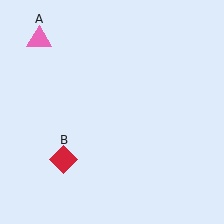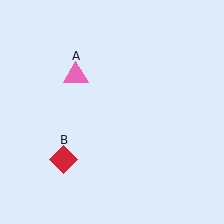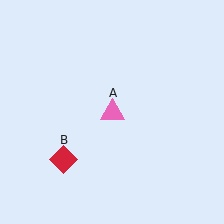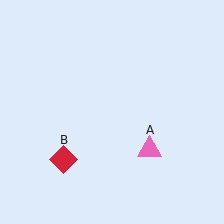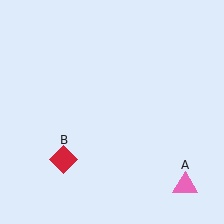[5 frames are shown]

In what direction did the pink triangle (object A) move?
The pink triangle (object A) moved down and to the right.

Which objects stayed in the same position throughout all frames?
Red diamond (object B) remained stationary.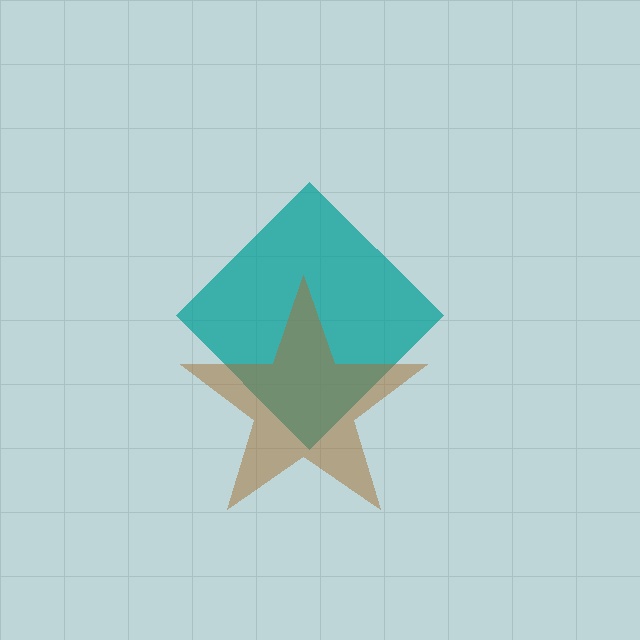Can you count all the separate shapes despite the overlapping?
Yes, there are 2 separate shapes.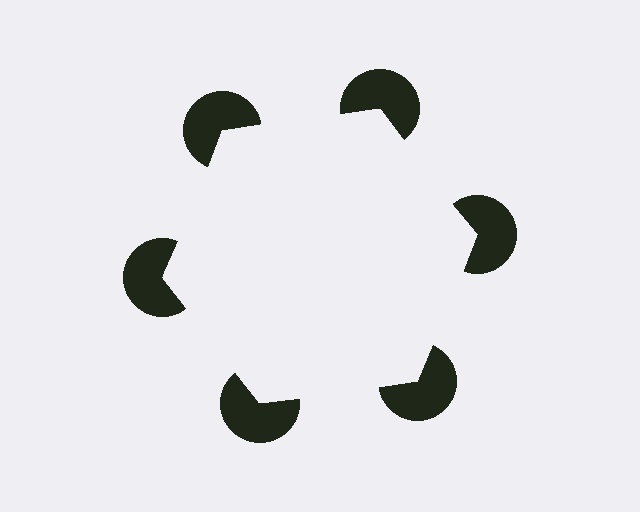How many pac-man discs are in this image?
There are 6 — one at each vertex of the illusory hexagon.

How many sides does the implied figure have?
6 sides.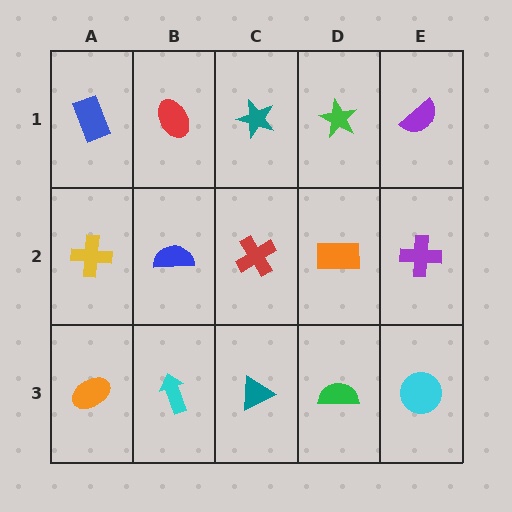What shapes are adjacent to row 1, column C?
A red cross (row 2, column C), a red ellipse (row 1, column B), a green star (row 1, column D).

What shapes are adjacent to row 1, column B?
A blue semicircle (row 2, column B), a blue rectangle (row 1, column A), a teal star (row 1, column C).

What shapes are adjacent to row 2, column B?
A red ellipse (row 1, column B), a cyan arrow (row 3, column B), a yellow cross (row 2, column A), a red cross (row 2, column C).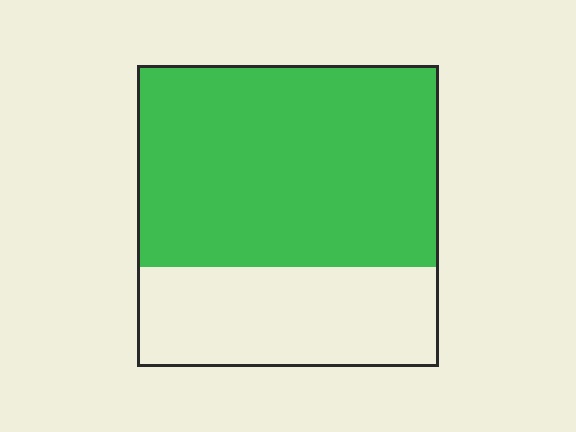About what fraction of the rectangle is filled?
About two thirds (2/3).